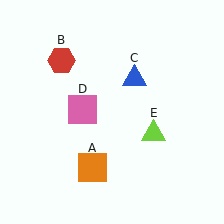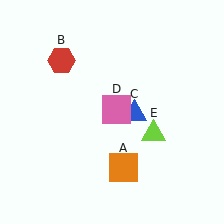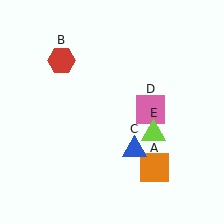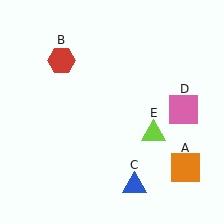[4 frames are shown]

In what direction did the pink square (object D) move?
The pink square (object D) moved right.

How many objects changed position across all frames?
3 objects changed position: orange square (object A), blue triangle (object C), pink square (object D).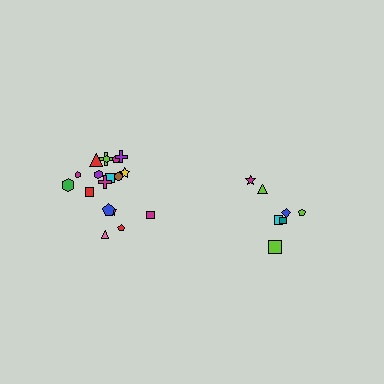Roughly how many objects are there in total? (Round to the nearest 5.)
Roughly 25 objects in total.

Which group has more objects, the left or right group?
The left group.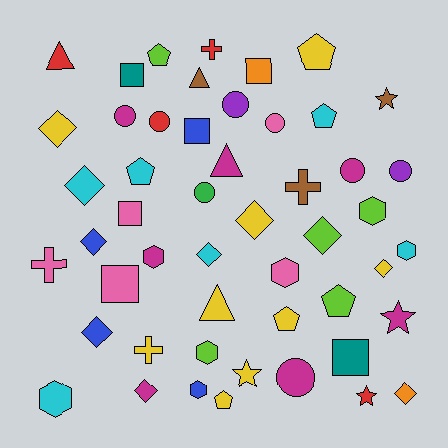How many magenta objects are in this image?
There are 7 magenta objects.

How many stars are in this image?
There are 4 stars.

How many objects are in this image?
There are 50 objects.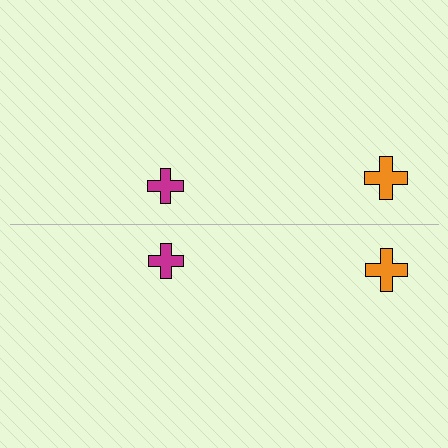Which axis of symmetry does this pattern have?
The pattern has a horizontal axis of symmetry running through the center of the image.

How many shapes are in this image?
There are 4 shapes in this image.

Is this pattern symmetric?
Yes, this pattern has bilateral (reflection) symmetry.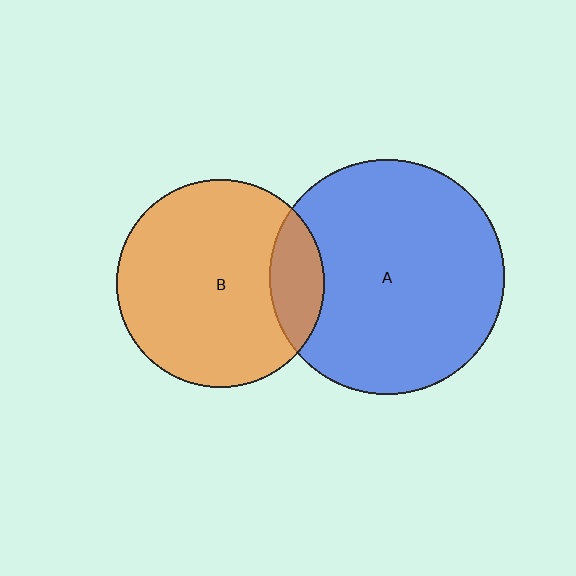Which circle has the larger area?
Circle A (blue).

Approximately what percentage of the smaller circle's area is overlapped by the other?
Approximately 15%.